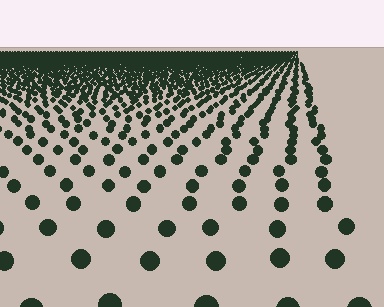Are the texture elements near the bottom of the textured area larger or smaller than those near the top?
Larger. Near the bottom, elements are closer to the viewer and appear at a bigger on-screen size.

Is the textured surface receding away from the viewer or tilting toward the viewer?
The surface is receding away from the viewer. Texture elements get smaller and denser toward the top.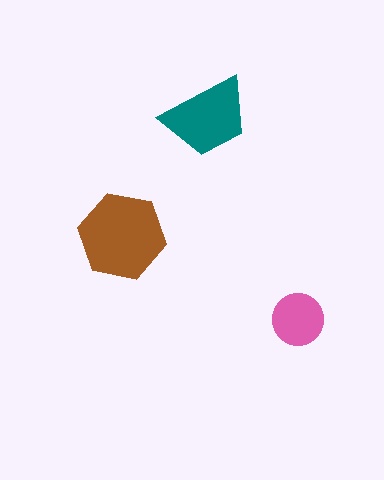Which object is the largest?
The brown hexagon.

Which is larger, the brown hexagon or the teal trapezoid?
The brown hexagon.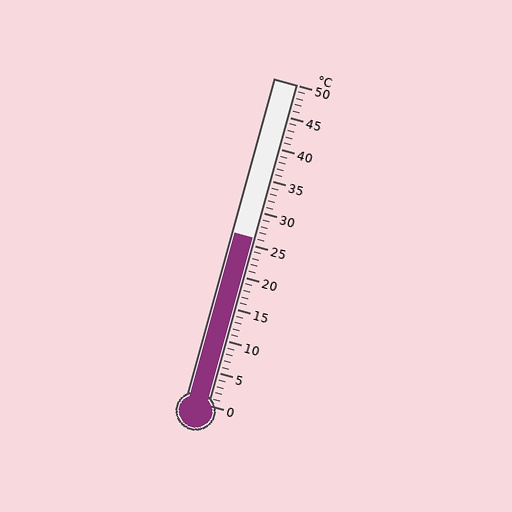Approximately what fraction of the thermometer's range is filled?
The thermometer is filled to approximately 50% of its range.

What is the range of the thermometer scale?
The thermometer scale ranges from 0°C to 50°C.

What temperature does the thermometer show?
The thermometer shows approximately 26°C.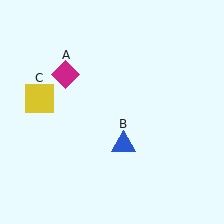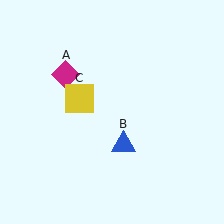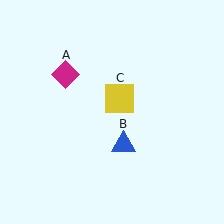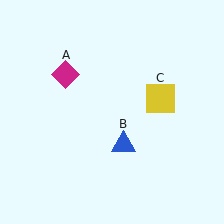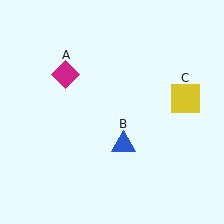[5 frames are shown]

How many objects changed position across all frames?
1 object changed position: yellow square (object C).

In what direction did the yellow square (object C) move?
The yellow square (object C) moved right.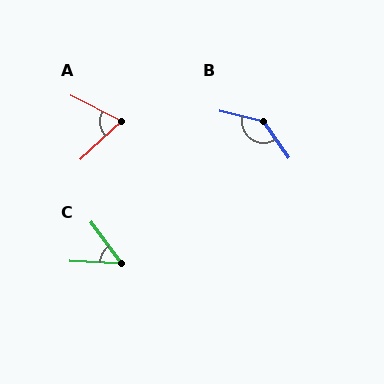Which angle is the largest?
B, at approximately 139 degrees.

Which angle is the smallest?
C, at approximately 52 degrees.